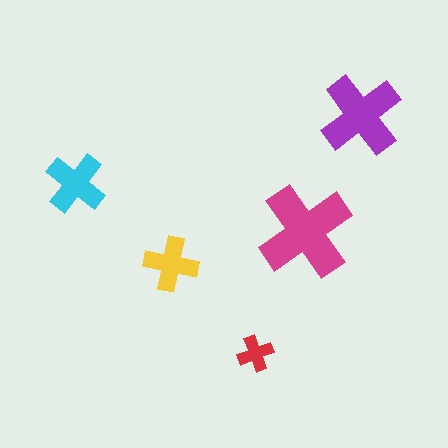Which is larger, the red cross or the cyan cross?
The cyan one.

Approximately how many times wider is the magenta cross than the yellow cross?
About 1.5 times wider.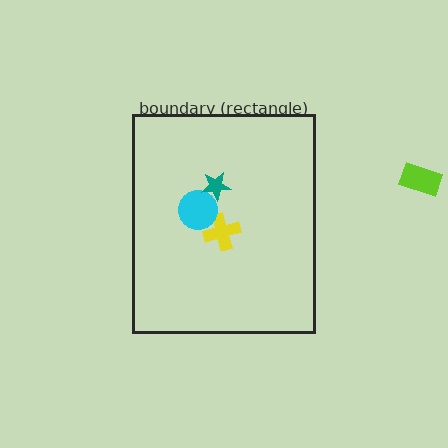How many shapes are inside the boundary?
3 inside, 1 outside.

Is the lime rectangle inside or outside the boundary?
Outside.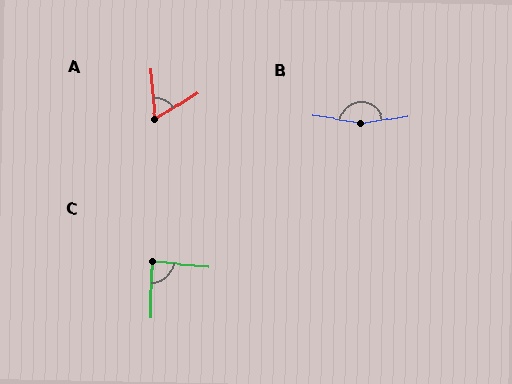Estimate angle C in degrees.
Approximately 85 degrees.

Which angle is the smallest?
A, at approximately 61 degrees.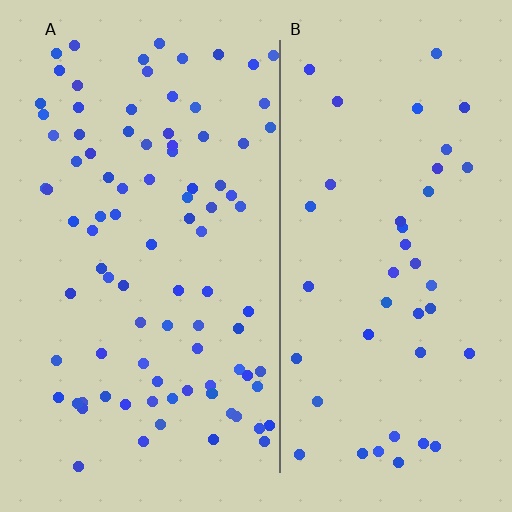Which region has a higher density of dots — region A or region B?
A (the left).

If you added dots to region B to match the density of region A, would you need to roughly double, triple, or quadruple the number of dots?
Approximately double.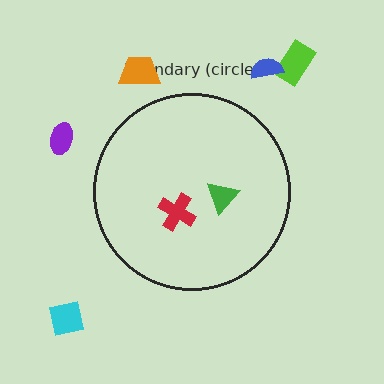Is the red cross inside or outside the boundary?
Inside.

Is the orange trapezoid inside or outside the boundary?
Outside.